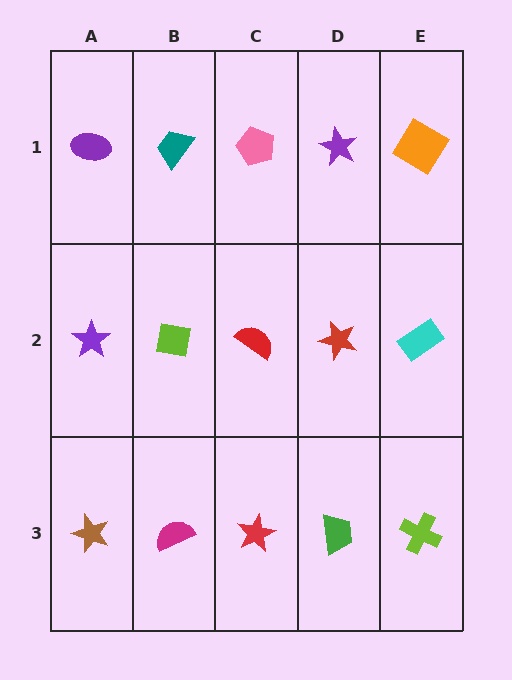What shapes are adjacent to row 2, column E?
An orange diamond (row 1, column E), a lime cross (row 3, column E), a red star (row 2, column D).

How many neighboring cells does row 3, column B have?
3.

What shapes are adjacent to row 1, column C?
A red semicircle (row 2, column C), a teal trapezoid (row 1, column B), a purple star (row 1, column D).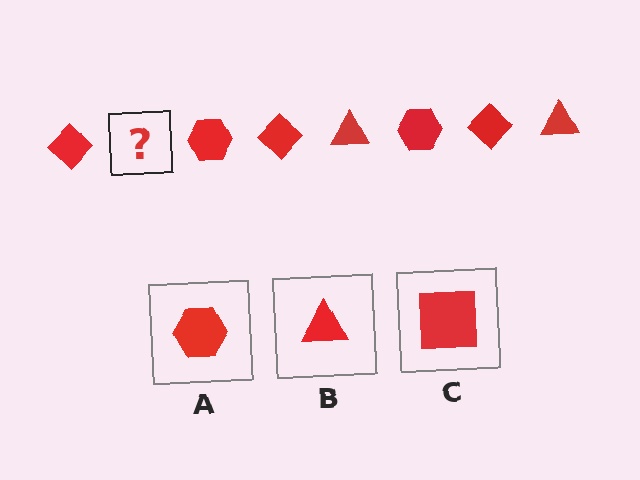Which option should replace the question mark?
Option B.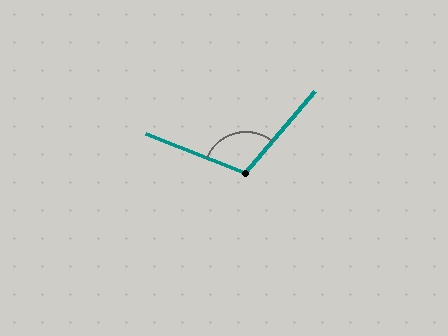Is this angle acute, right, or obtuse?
It is obtuse.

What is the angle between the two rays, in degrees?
Approximately 108 degrees.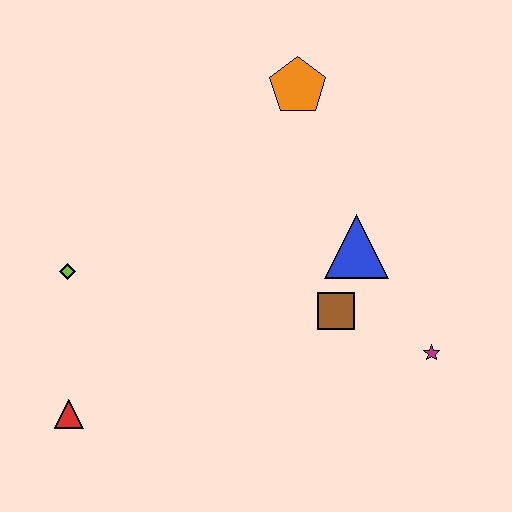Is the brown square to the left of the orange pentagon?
No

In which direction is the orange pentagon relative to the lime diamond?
The orange pentagon is to the right of the lime diamond.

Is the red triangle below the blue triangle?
Yes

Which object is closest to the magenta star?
The brown square is closest to the magenta star.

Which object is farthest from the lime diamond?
The magenta star is farthest from the lime diamond.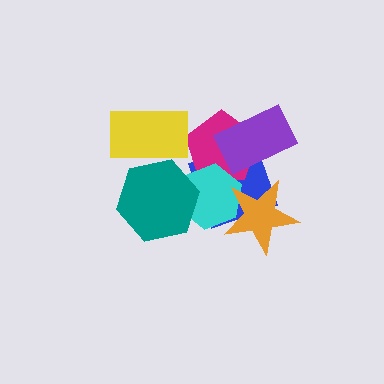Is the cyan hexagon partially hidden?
Yes, it is partially covered by another shape.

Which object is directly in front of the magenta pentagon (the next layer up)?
The cyan hexagon is directly in front of the magenta pentagon.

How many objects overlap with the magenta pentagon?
3 objects overlap with the magenta pentagon.